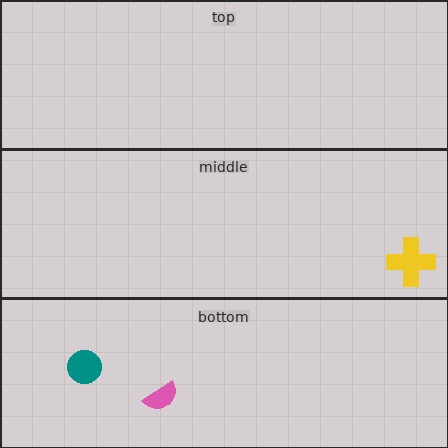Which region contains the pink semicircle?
The bottom region.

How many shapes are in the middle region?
1.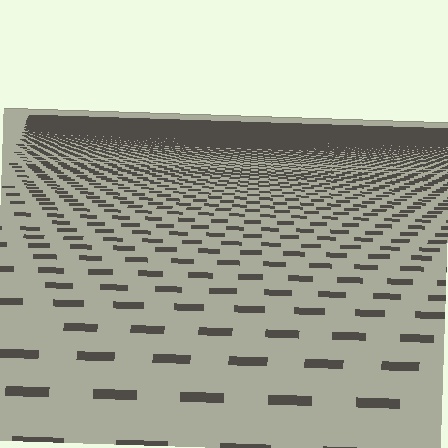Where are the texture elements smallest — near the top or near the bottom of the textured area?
Near the top.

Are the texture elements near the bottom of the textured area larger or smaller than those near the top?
Larger. Near the bottom, elements are closer to the viewer and appear at a bigger on-screen size.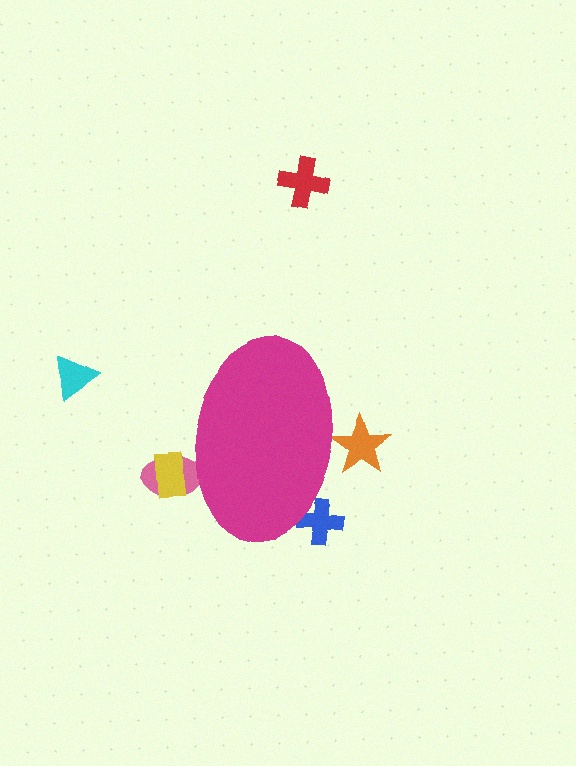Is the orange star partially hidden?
Yes, the orange star is partially hidden behind the magenta ellipse.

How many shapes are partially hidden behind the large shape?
4 shapes are partially hidden.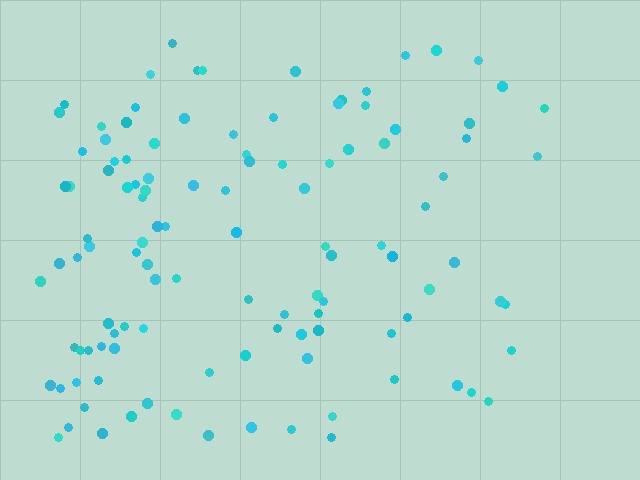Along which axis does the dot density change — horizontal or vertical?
Horizontal.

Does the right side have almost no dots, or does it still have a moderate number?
Still a moderate number, just noticeably fewer than the left.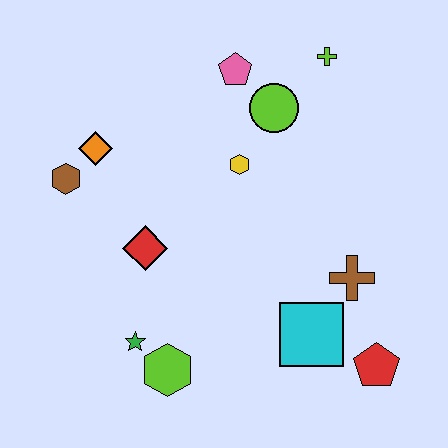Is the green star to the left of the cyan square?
Yes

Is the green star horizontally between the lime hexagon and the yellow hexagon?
No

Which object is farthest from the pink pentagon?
The red pentagon is farthest from the pink pentagon.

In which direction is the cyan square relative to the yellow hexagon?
The cyan square is below the yellow hexagon.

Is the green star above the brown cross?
No